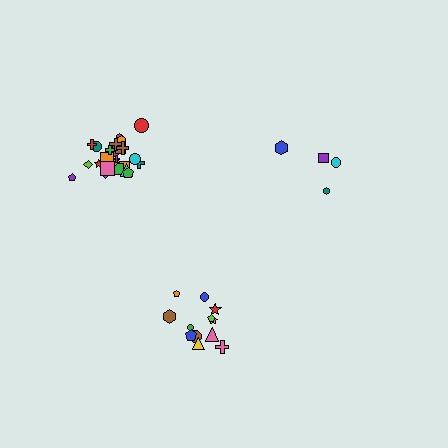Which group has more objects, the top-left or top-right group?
The top-left group.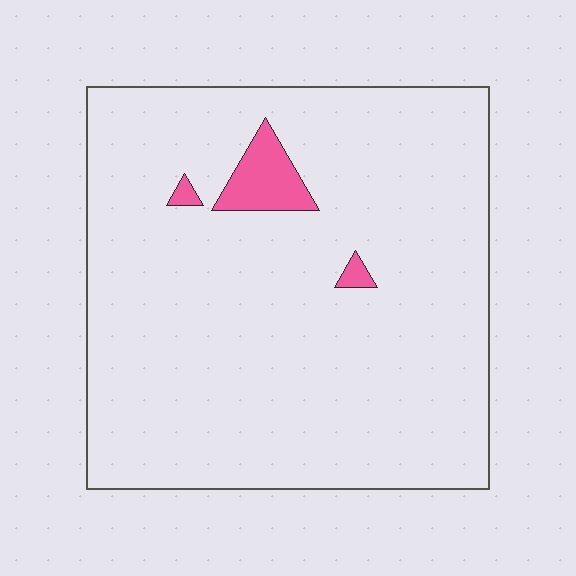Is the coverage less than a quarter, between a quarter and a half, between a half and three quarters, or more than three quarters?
Less than a quarter.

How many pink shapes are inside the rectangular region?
3.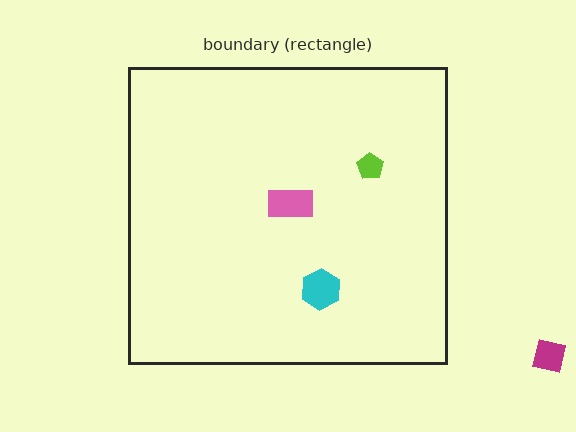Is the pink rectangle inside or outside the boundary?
Inside.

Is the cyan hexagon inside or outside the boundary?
Inside.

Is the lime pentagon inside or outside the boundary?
Inside.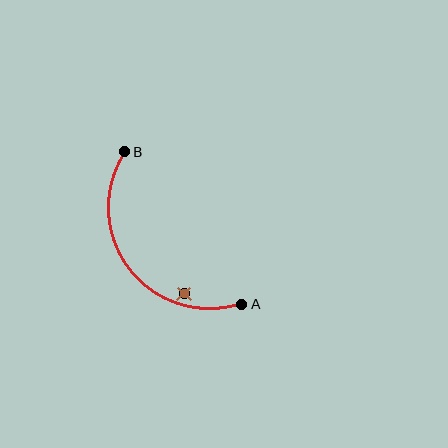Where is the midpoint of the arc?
The arc midpoint is the point on the curve farthest from the straight line joining A and B. It sits below and to the left of that line.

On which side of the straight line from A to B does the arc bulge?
The arc bulges below and to the left of the straight line connecting A and B.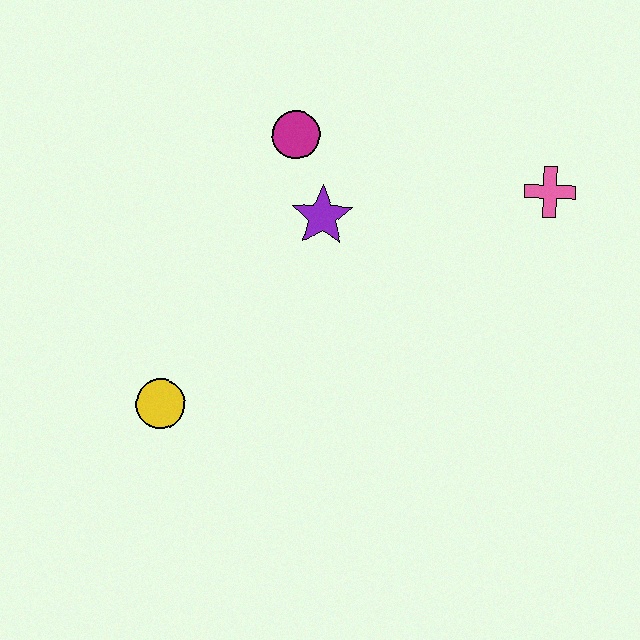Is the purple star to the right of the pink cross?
No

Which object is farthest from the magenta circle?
The yellow circle is farthest from the magenta circle.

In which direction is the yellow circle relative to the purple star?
The yellow circle is below the purple star.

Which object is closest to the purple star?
The magenta circle is closest to the purple star.